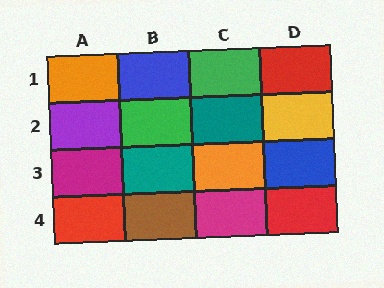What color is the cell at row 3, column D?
Blue.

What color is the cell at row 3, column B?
Teal.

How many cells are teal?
2 cells are teal.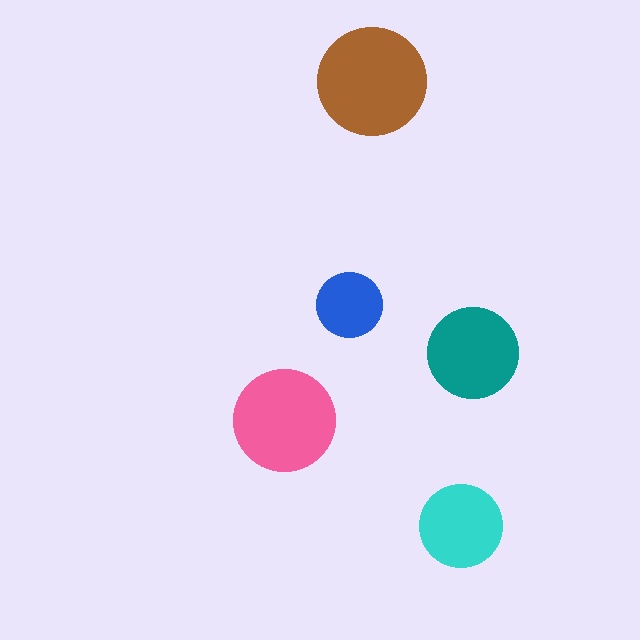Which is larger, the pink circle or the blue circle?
The pink one.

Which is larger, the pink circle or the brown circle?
The brown one.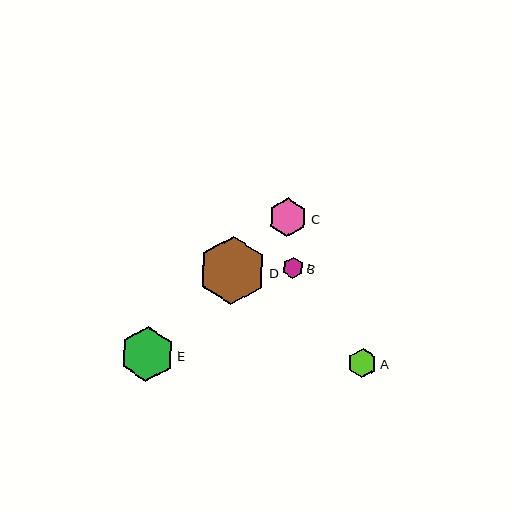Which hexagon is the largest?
Hexagon D is the largest with a size of approximately 68 pixels.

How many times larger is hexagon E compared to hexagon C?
Hexagon E is approximately 1.4 times the size of hexagon C.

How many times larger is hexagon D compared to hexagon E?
Hexagon D is approximately 1.2 times the size of hexagon E.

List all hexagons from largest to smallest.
From largest to smallest: D, E, C, A, B.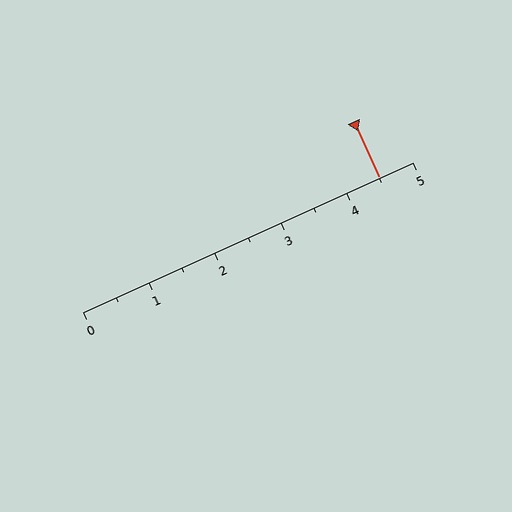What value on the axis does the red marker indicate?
The marker indicates approximately 4.5.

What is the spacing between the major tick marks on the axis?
The major ticks are spaced 1 apart.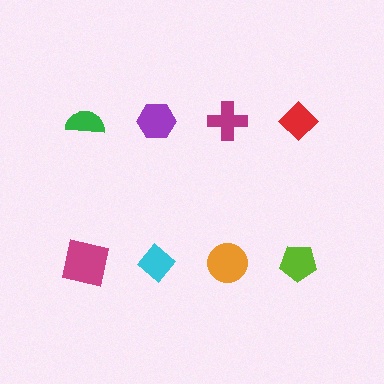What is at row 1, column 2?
A purple hexagon.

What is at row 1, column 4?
A red diamond.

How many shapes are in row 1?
4 shapes.